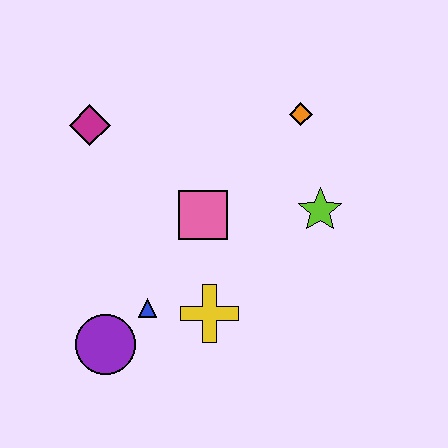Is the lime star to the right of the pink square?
Yes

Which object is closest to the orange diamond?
The lime star is closest to the orange diamond.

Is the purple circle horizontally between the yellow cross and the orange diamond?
No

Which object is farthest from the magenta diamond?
The lime star is farthest from the magenta diamond.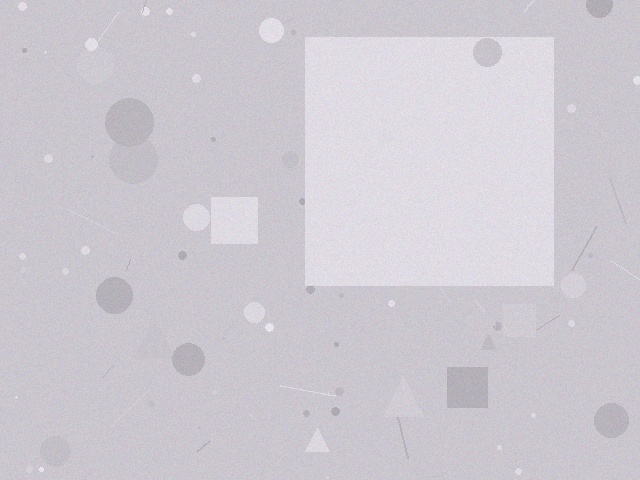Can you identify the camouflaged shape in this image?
The camouflaged shape is a square.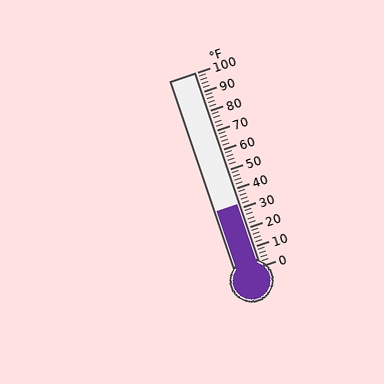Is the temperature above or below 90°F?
The temperature is below 90°F.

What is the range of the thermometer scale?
The thermometer scale ranges from 0°F to 100°F.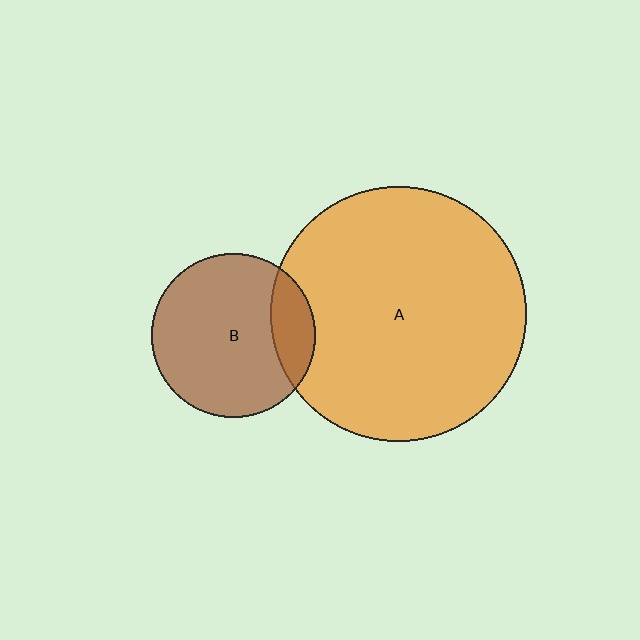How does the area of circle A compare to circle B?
Approximately 2.4 times.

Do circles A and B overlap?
Yes.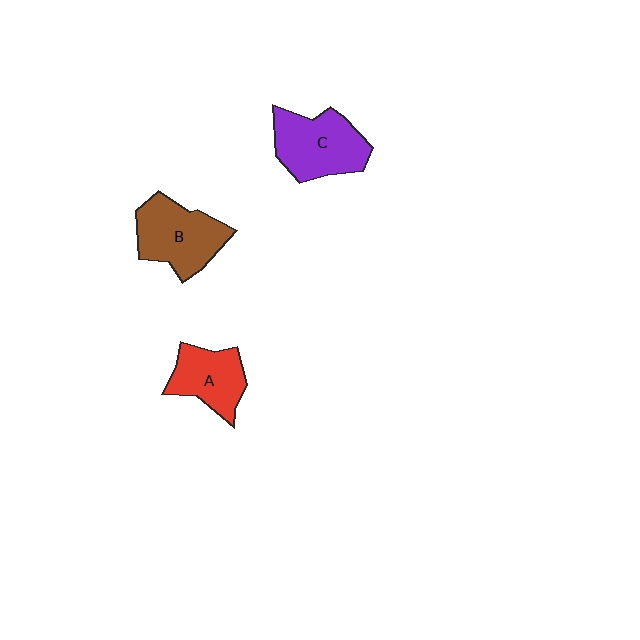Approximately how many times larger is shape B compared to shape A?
Approximately 1.3 times.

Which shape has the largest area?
Shape C (purple).